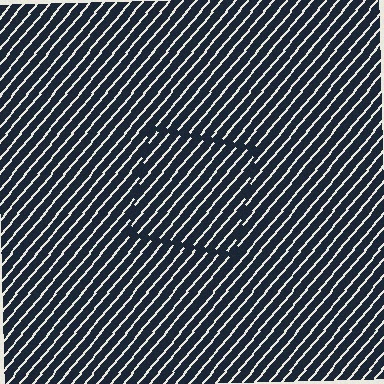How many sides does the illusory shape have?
4 sides — the line-ends trace a square.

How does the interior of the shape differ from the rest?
The interior of the shape contains the same grating, shifted by half a period — the contour is defined by the phase discontinuity where line-ends from the inner and outer gratings abut.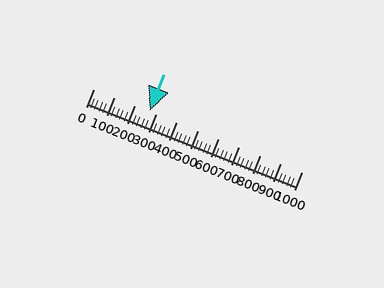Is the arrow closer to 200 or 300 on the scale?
The arrow is closer to 300.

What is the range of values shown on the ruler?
The ruler shows values from 0 to 1000.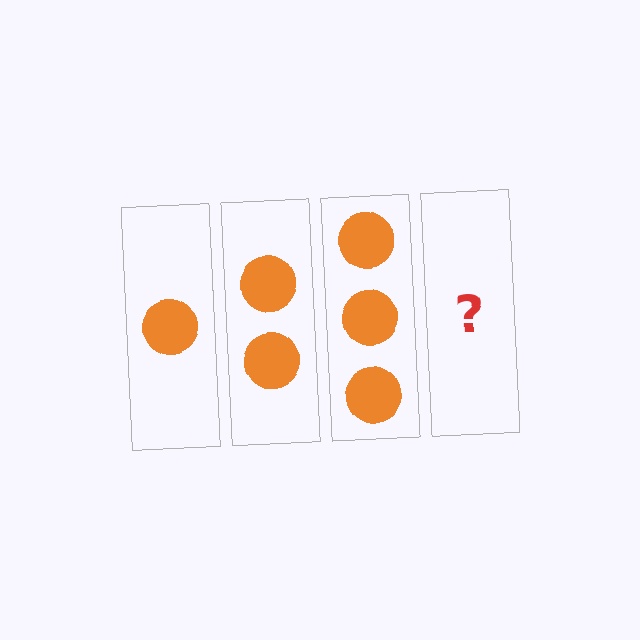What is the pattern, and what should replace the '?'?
The pattern is that each step adds one more circle. The '?' should be 4 circles.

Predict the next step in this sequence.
The next step is 4 circles.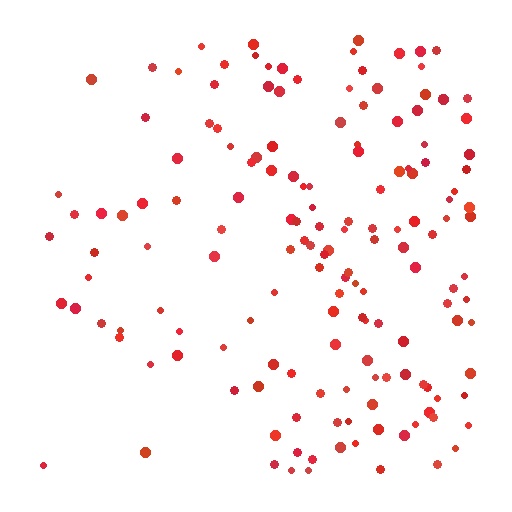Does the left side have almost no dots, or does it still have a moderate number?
Still a moderate number, just noticeably fewer than the right.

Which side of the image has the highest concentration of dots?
The right.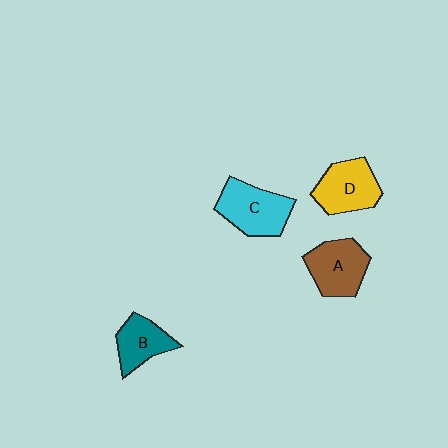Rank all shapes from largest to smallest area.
From largest to smallest: C (cyan), D (yellow), A (brown), B (teal).